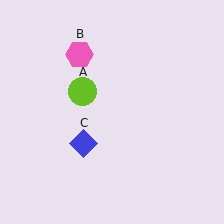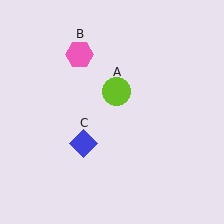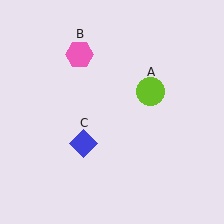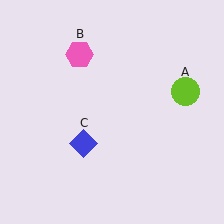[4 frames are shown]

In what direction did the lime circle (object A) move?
The lime circle (object A) moved right.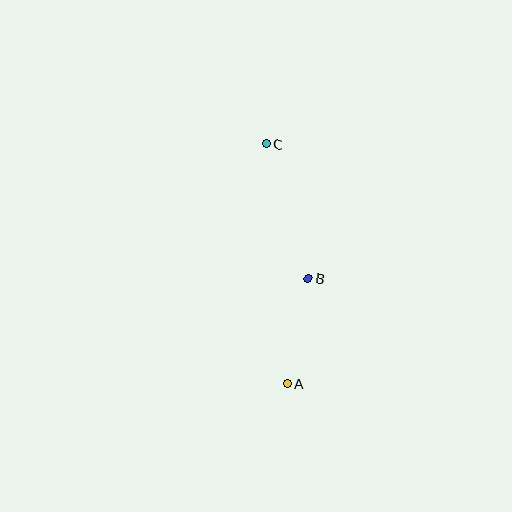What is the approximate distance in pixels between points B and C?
The distance between B and C is approximately 141 pixels.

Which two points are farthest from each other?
Points A and C are farthest from each other.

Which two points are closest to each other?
Points A and B are closest to each other.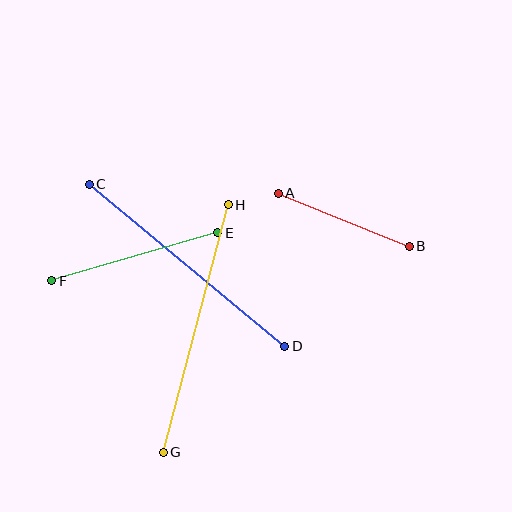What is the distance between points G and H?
The distance is approximately 256 pixels.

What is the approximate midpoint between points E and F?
The midpoint is at approximately (135, 257) pixels.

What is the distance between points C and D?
The distance is approximately 253 pixels.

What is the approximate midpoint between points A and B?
The midpoint is at approximately (344, 220) pixels.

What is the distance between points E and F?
The distance is approximately 173 pixels.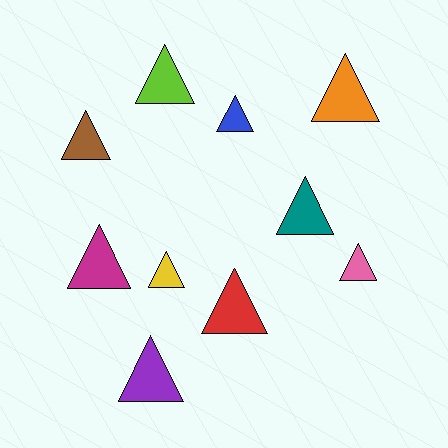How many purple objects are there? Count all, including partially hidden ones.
There is 1 purple object.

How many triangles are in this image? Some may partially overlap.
There are 10 triangles.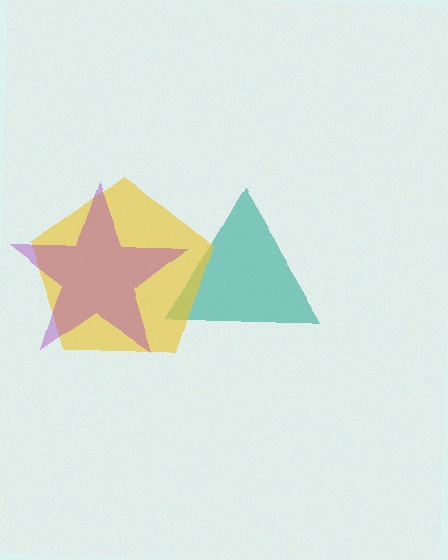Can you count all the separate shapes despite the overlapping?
Yes, there are 3 separate shapes.